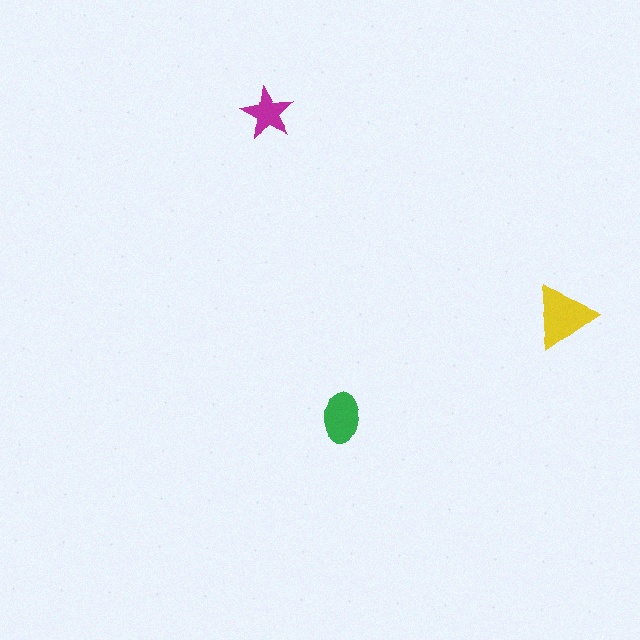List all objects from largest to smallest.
The yellow triangle, the green ellipse, the magenta star.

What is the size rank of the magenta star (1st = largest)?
3rd.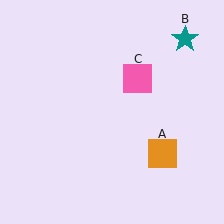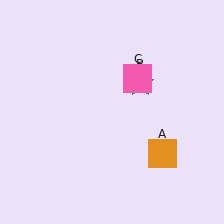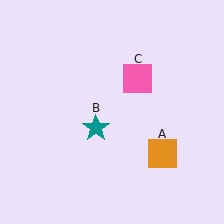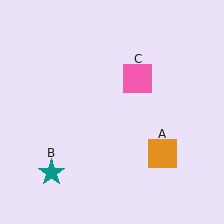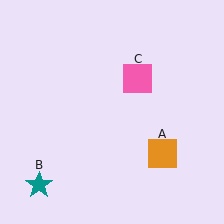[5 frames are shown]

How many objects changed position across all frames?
1 object changed position: teal star (object B).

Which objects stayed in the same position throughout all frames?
Orange square (object A) and pink square (object C) remained stationary.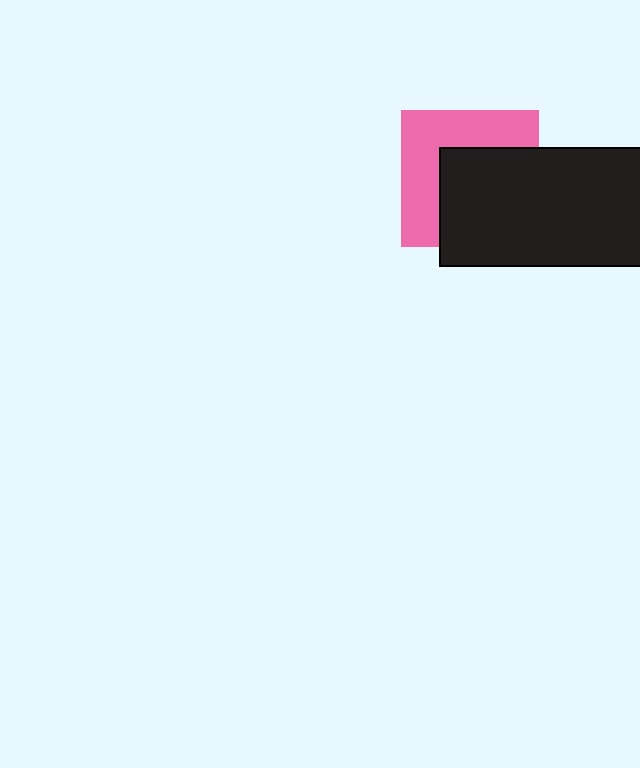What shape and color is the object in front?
The object in front is a black rectangle.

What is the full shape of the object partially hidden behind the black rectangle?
The partially hidden object is a pink square.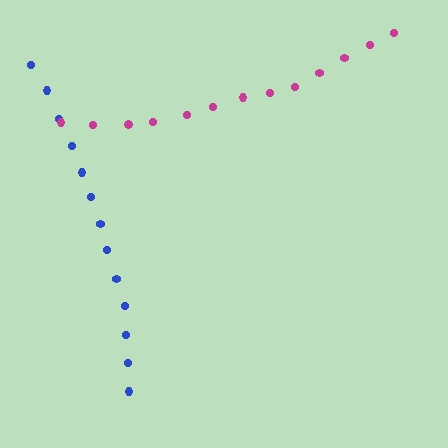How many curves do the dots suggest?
There are 2 distinct paths.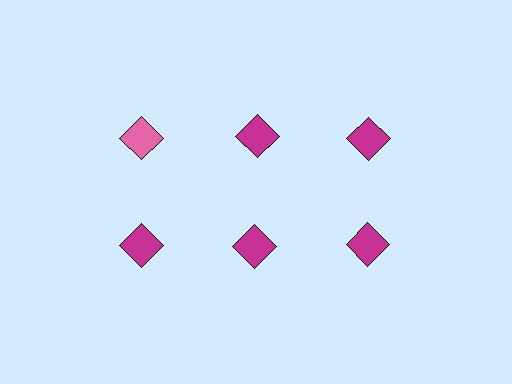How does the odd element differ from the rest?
It has a different color: pink instead of magenta.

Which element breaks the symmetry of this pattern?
The pink diamond in the top row, leftmost column breaks the symmetry. All other shapes are magenta diamonds.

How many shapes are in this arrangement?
There are 6 shapes arranged in a grid pattern.